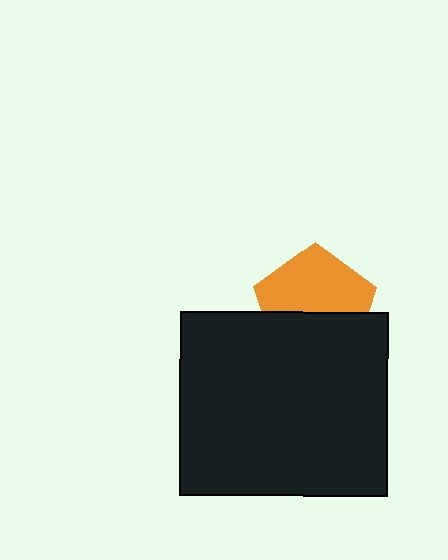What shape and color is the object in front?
The object in front is a black rectangle.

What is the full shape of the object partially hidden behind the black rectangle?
The partially hidden object is an orange pentagon.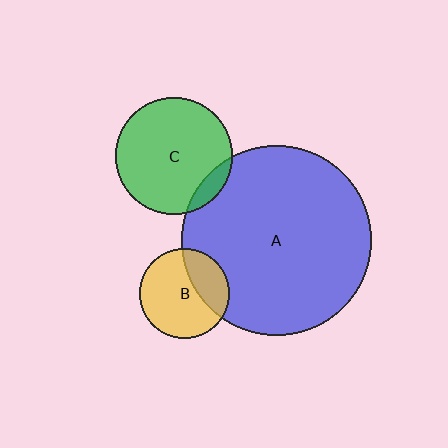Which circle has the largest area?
Circle A (blue).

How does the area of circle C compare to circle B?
Approximately 1.7 times.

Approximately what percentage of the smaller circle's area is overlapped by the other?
Approximately 10%.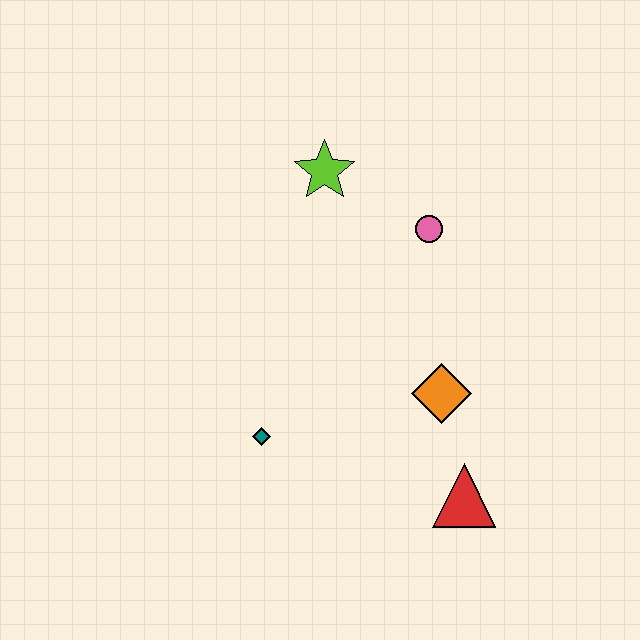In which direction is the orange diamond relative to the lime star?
The orange diamond is below the lime star.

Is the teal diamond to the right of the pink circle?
No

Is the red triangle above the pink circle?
No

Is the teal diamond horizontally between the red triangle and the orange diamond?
No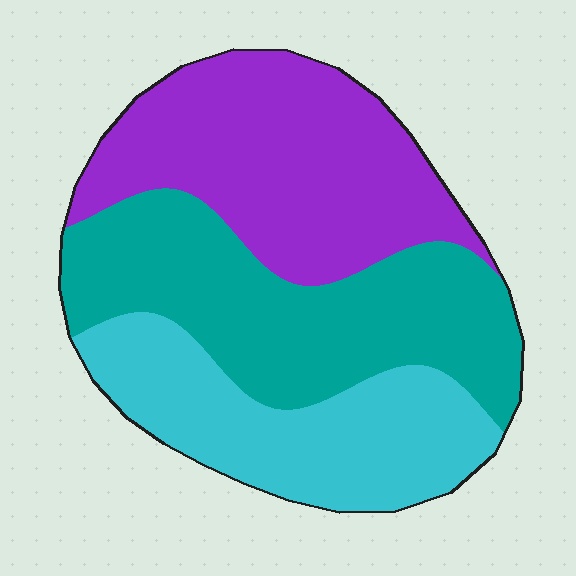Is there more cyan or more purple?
Purple.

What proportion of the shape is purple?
Purple covers 35% of the shape.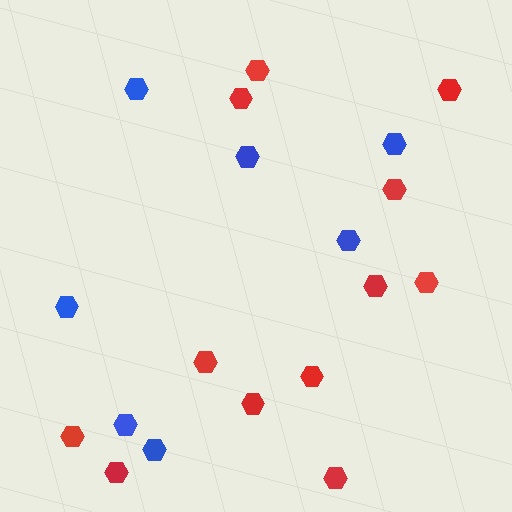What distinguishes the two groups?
There are 2 groups: one group of red hexagons (12) and one group of blue hexagons (7).